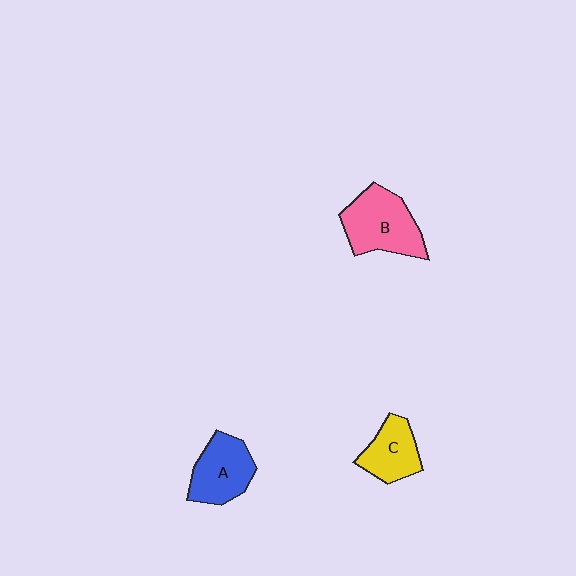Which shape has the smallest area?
Shape C (yellow).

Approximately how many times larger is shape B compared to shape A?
Approximately 1.2 times.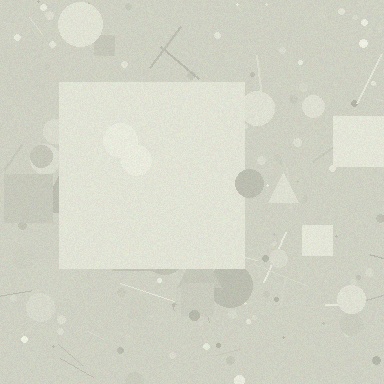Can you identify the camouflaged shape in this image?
The camouflaged shape is a square.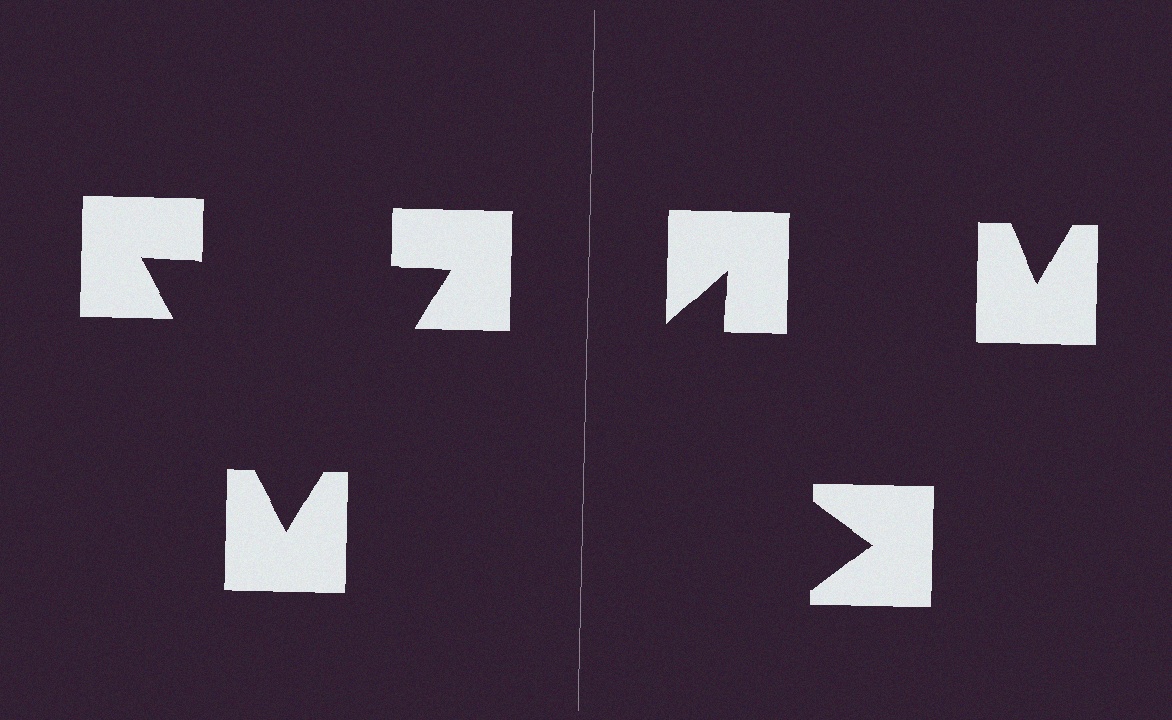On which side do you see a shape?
An illusory triangle appears on the left side. On the right side the wedge cuts are rotated, so no coherent shape forms.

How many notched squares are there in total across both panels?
6 — 3 on each side.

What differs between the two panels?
The notched squares are positioned identically on both sides; only the wedge orientations differ. On the left they align to a triangle; on the right they are misaligned.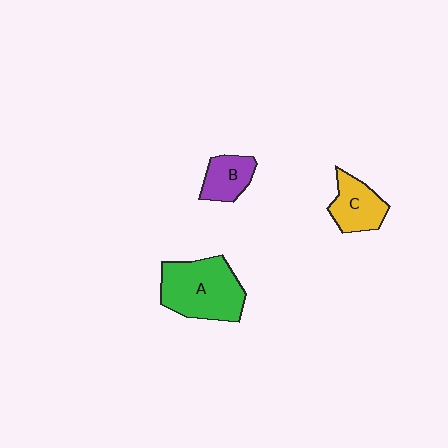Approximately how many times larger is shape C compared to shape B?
Approximately 1.2 times.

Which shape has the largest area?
Shape A (green).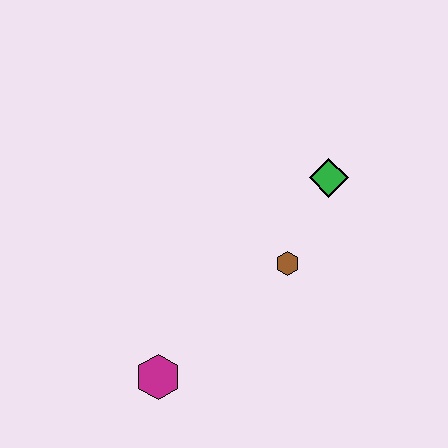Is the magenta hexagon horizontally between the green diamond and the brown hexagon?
No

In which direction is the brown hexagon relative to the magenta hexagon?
The brown hexagon is to the right of the magenta hexagon.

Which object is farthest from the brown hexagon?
The magenta hexagon is farthest from the brown hexagon.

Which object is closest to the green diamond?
The brown hexagon is closest to the green diamond.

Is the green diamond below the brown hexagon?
No